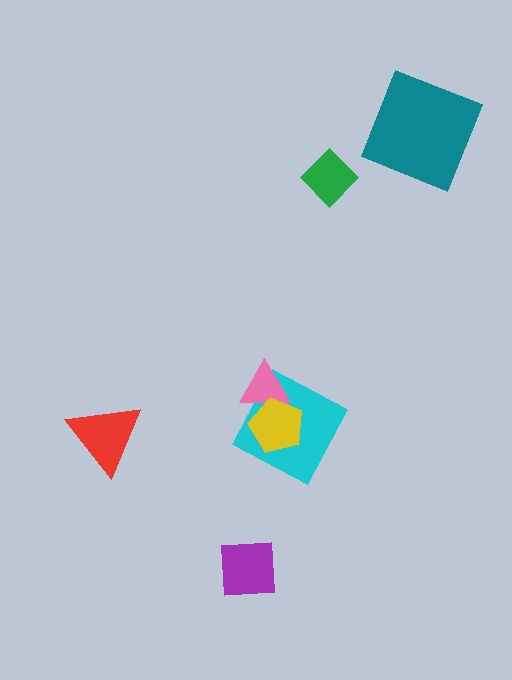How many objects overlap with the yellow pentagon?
2 objects overlap with the yellow pentagon.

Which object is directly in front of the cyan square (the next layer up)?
The pink triangle is directly in front of the cyan square.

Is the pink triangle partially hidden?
Yes, it is partially covered by another shape.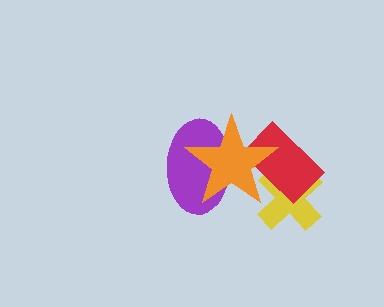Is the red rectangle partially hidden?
Yes, it is partially covered by another shape.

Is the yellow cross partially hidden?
Yes, it is partially covered by another shape.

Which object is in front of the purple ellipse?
The orange star is in front of the purple ellipse.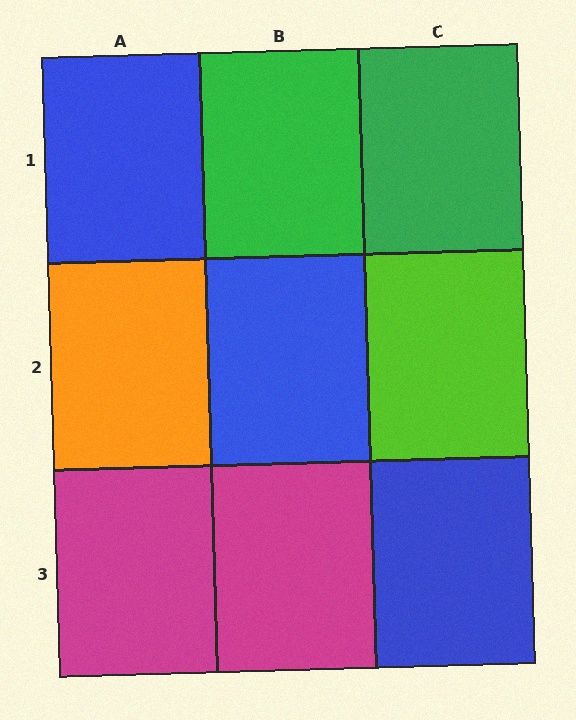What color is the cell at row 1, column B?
Green.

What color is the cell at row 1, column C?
Green.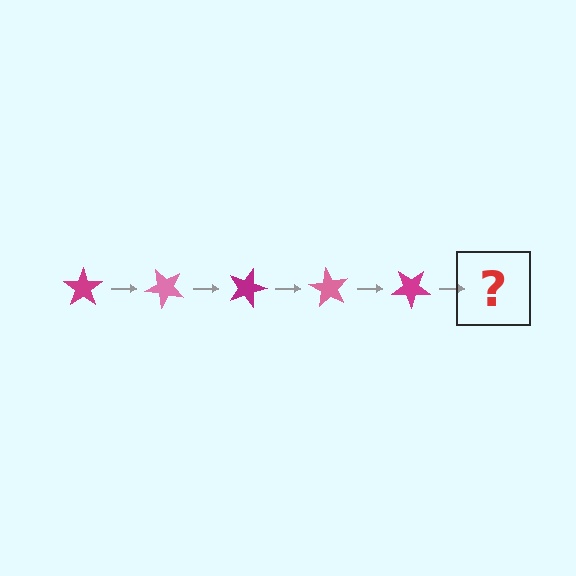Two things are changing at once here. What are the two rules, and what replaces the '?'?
The two rules are that it rotates 45 degrees each step and the color cycles through magenta and pink. The '?' should be a pink star, rotated 225 degrees from the start.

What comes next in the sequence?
The next element should be a pink star, rotated 225 degrees from the start.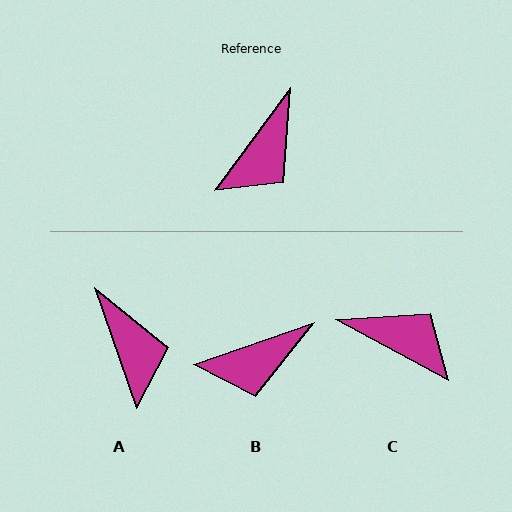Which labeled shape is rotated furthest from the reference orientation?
C, about 98 degrees away.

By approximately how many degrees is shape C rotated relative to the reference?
Approximately 98 degrees counter-clockwise.